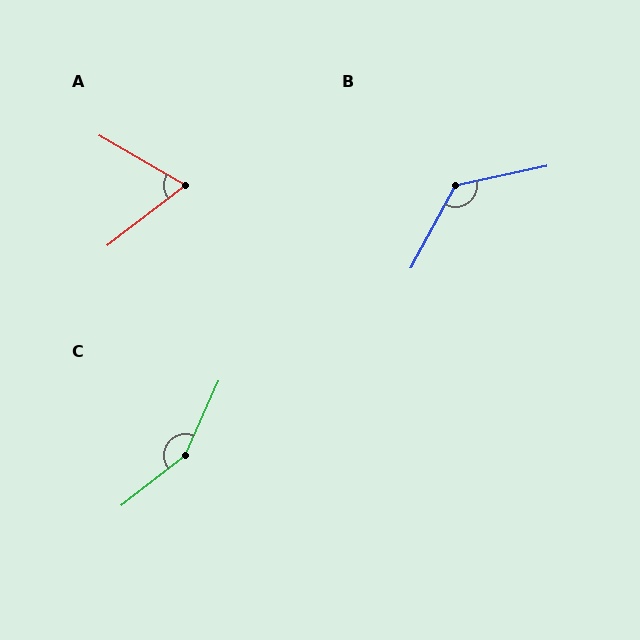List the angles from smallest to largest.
A (68°), B (130°), C (152°).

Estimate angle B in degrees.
Approximately 130 degrees.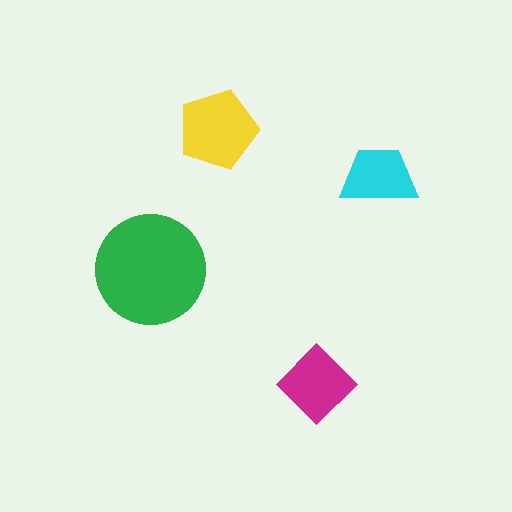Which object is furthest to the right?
The cyan trapezoid is rightmost.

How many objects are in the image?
There are 4 objects in the image.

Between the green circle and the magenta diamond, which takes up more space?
The green circle.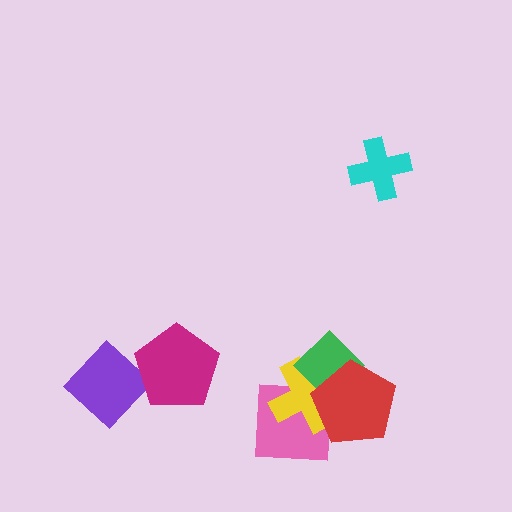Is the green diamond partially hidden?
Yes, it is partially covered by another shape.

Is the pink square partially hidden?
Yes, it is partially covered by another shape.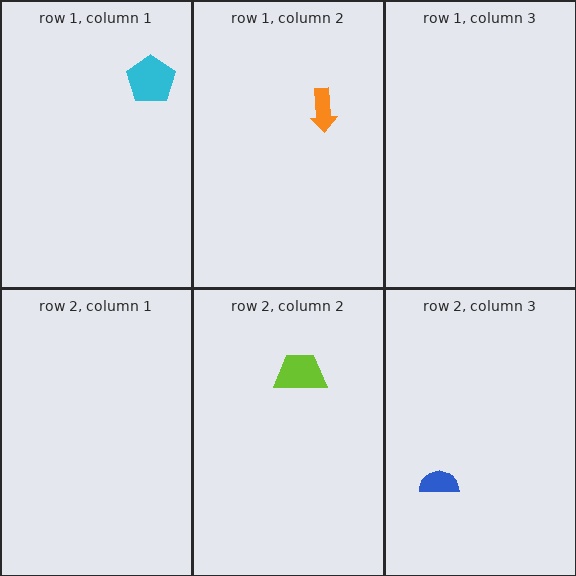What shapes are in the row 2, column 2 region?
The lime trapezoid.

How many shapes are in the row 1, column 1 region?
1.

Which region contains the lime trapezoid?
The row 2, column 2 region.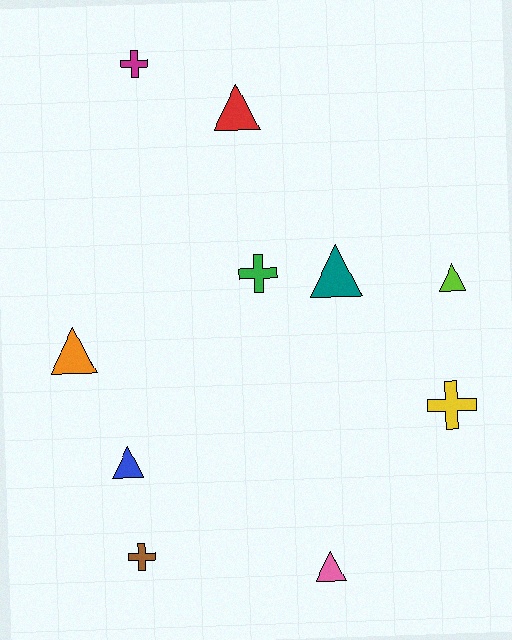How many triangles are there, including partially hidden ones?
There are 6 triangles.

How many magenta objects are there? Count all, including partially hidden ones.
There is 1 magenta object.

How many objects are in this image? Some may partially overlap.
There are 10 objects.